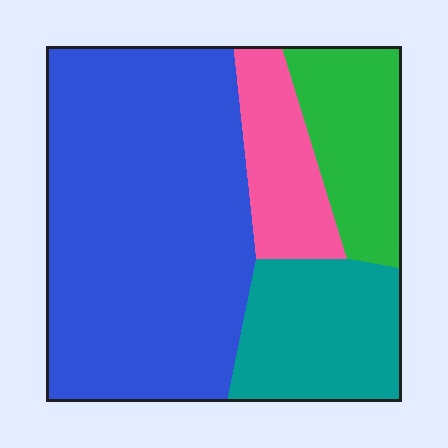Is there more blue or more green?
Blue.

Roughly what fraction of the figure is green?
Green covers around 15% of the figure.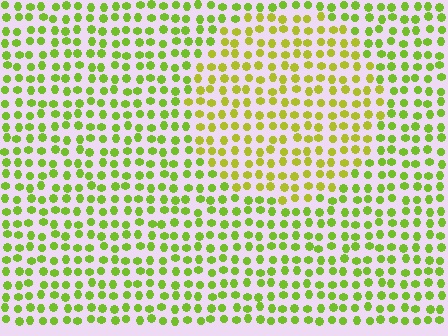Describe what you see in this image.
The image is filled with small lime elements in a uniform arrangement. A circle-shaped region is visible where the elements are tinted to a slightly different hue, forming a subtle color boundary.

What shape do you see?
I see a circle.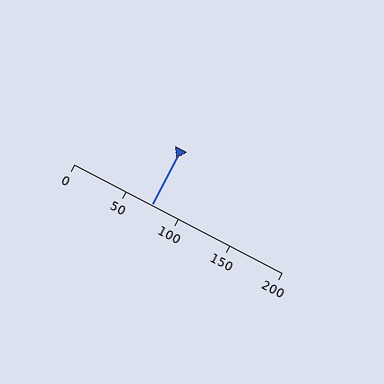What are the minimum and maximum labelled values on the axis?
The axis runs from 0 to 200.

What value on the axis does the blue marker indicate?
The marker indicates approximately 75.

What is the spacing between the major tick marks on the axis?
The major ticks are spaced 50 apart.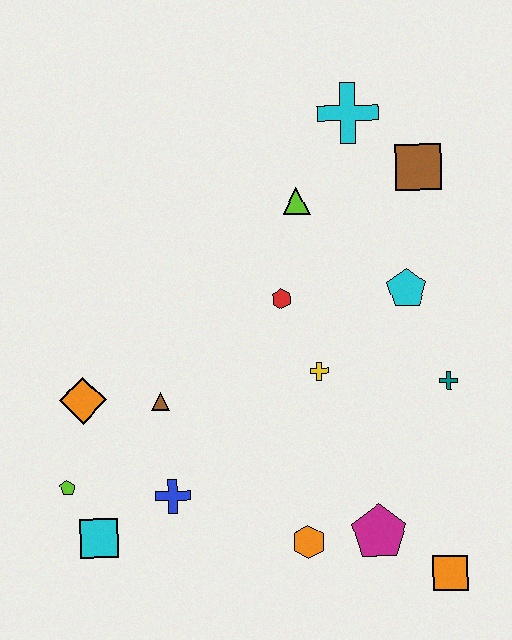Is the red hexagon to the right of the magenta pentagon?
No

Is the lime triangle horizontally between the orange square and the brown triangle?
Yes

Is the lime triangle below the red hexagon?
No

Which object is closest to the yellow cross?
The red hexagon is closest to the yellow cross.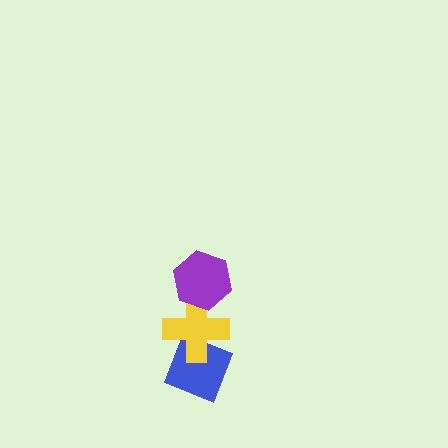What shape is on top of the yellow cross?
The purple hexagon is on top of the yellow cross.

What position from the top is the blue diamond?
The blue diamond is 3rd from the top.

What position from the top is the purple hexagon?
The purple hexagon is 1st from the top.